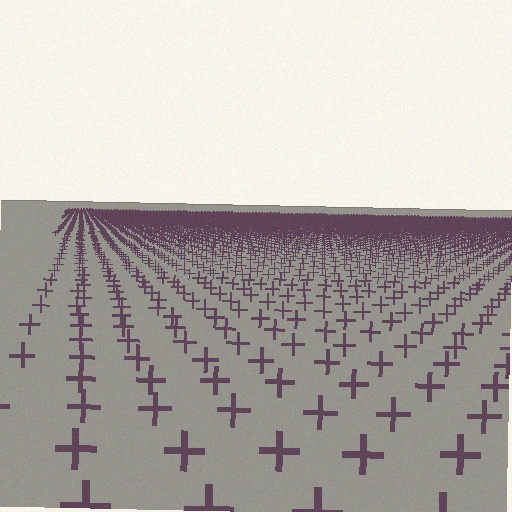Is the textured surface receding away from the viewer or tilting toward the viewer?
The surface is receding away from the viewer. Texture elements get smaller and denser toward the top.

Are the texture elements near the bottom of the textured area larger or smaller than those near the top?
Larger. Near the bottom, elements are closer to the viewer and appear at a bigger on-screen size.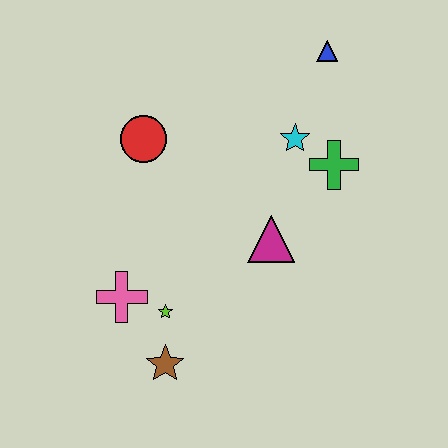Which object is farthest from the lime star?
The blue triangle is farthest from the lime star.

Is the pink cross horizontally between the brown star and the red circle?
No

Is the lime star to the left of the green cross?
Yes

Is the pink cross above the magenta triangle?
No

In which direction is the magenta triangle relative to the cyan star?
The magenta triangle is below the cyan star.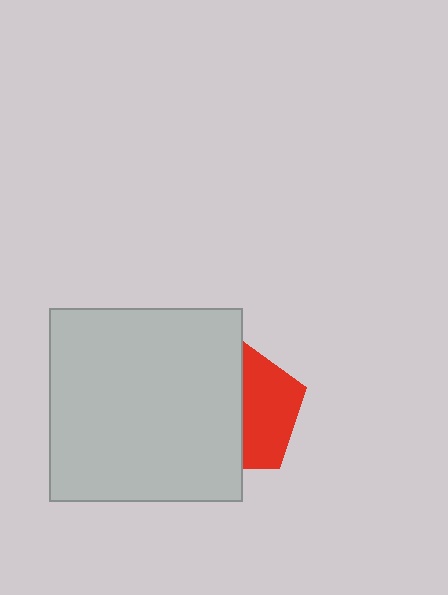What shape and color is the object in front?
The object in front is a light gray square.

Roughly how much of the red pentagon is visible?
A small part of it is visible (roughly 44%).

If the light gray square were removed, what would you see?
You would see the complete red pentagon.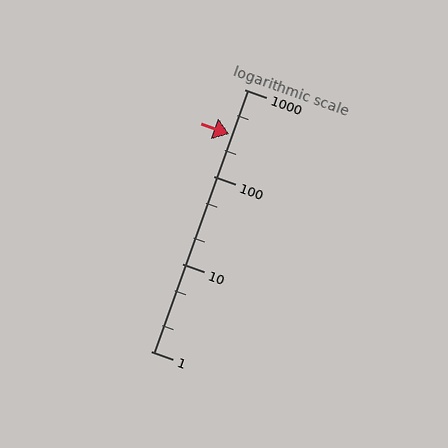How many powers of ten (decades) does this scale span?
The scale spans 3 decades, from 1 to 1000.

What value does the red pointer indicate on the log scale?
The pointer indicates approximately 310.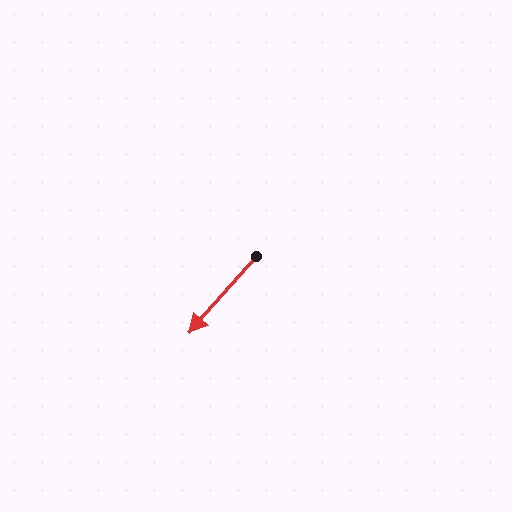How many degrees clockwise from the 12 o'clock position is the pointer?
Approximately 221 degrees.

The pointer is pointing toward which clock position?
Roughly 7 o'clock.